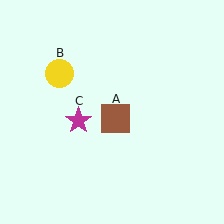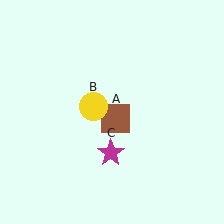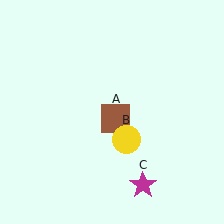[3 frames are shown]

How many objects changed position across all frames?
2 objects changed position: yellow circle (object B), magenta star (object C).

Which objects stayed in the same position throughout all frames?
Brown square (object A) remained stationary.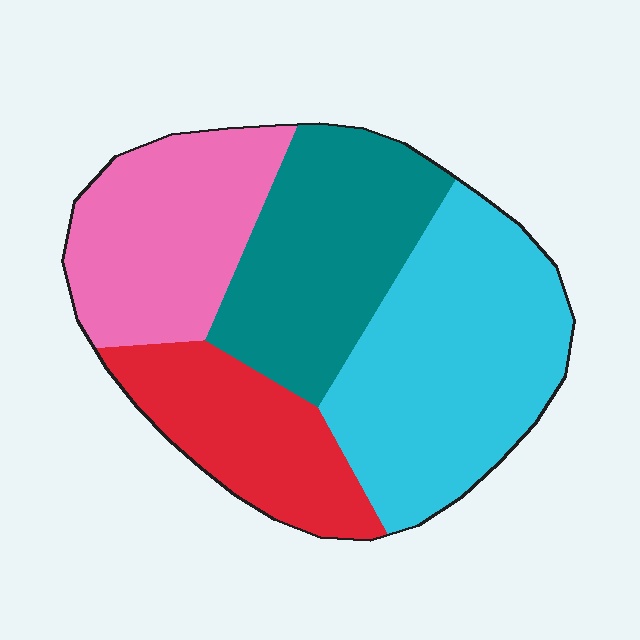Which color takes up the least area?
Red, at roughly 20%.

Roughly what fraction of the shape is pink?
Pink takes up about one quarter (1/4) of the shape.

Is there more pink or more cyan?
Cyan.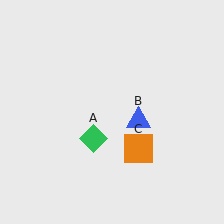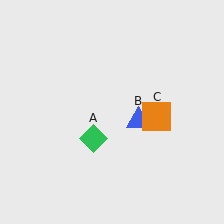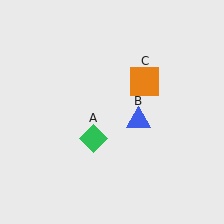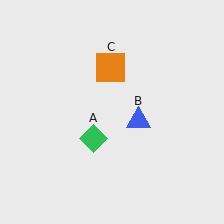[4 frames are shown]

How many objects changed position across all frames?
1 object changed position: orange square (object C).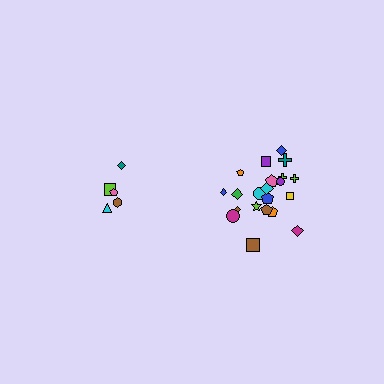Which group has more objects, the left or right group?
The right group.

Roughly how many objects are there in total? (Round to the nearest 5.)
Roughly 25 objects in total.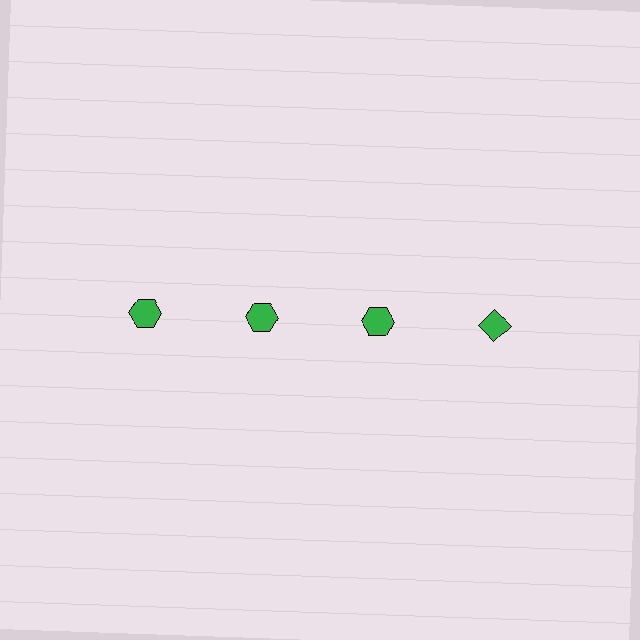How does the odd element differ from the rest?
It has a different shape: diamond instead of hexagon.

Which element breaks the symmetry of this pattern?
The green diamond in the top row, second from right column breaks the symmetry. All other shapes are green hexagons.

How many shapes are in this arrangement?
There are 4 shapes arranged in a grid pattern.